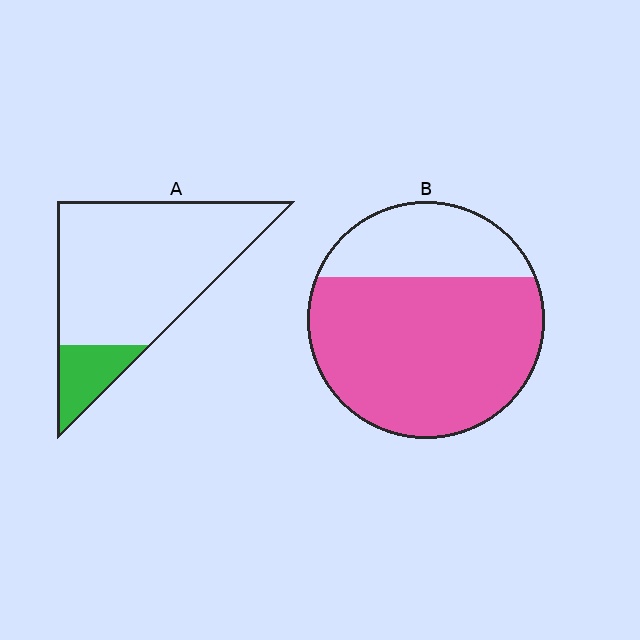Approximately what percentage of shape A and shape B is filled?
A is approximately 15% and B is approximately 75%.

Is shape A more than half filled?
No.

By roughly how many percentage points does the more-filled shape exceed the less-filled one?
By roughly 55 percentage points (B over A).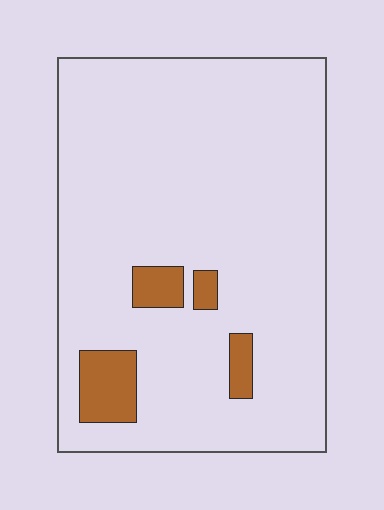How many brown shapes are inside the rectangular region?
4.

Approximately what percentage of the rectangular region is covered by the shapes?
Approximately 10%.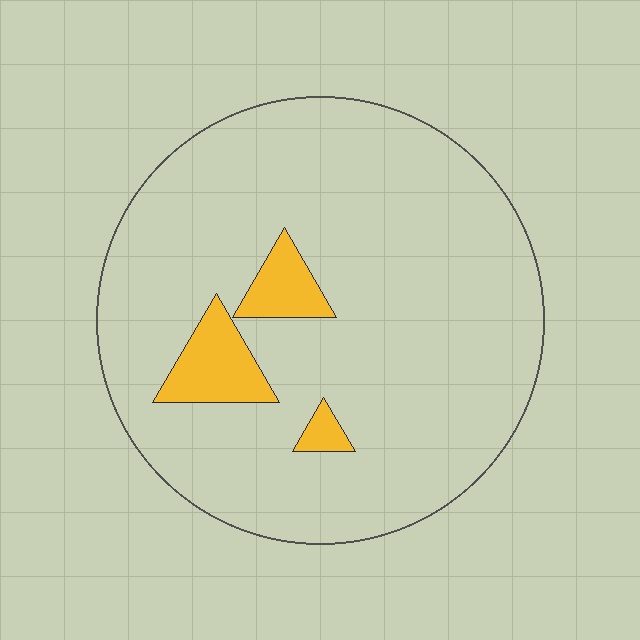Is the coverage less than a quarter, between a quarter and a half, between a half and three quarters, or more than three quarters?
Less than a quarter.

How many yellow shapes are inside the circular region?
3.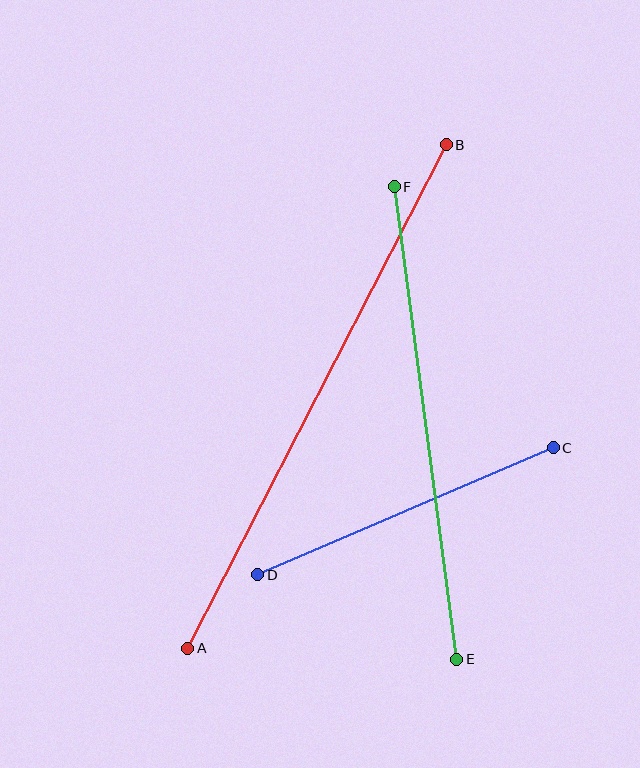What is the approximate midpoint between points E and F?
The midpoint is at approximately (425, 423) pixels.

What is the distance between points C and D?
The distance is approximately 321 pixels.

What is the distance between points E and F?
The distance is approximately 477 pixels.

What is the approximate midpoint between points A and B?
The midpoint is at approximately (317, 396) pixels.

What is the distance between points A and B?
The distance is approximately 566 pixels.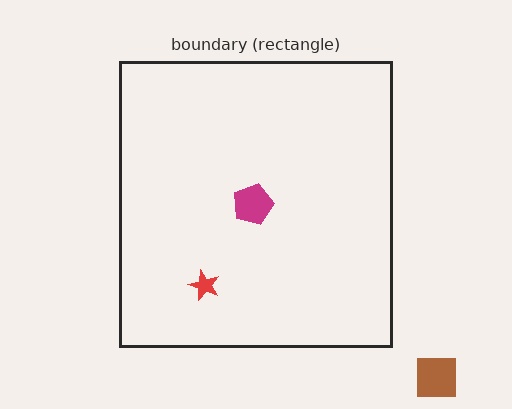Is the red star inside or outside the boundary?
Inside.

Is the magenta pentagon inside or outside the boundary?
Inside.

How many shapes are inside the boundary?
2 inside, 1 outside.